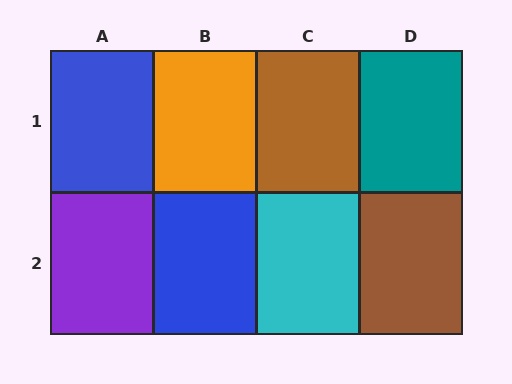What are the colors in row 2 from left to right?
Purple, blue, cyan, brown.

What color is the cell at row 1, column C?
Brown.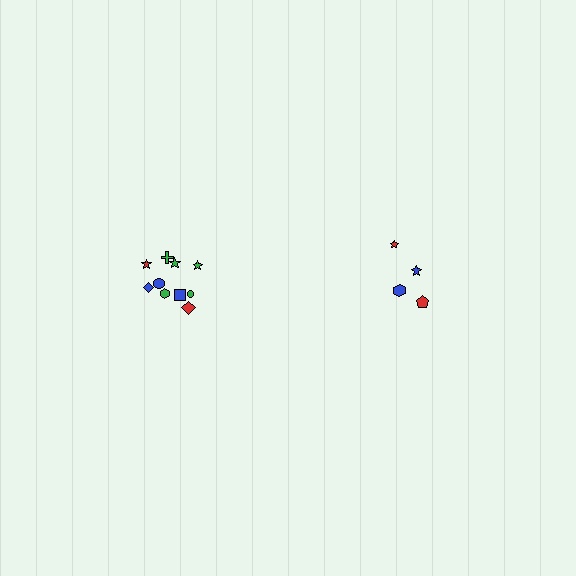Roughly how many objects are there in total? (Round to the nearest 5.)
Roughly 15 objects in total.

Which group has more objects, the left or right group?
The left group.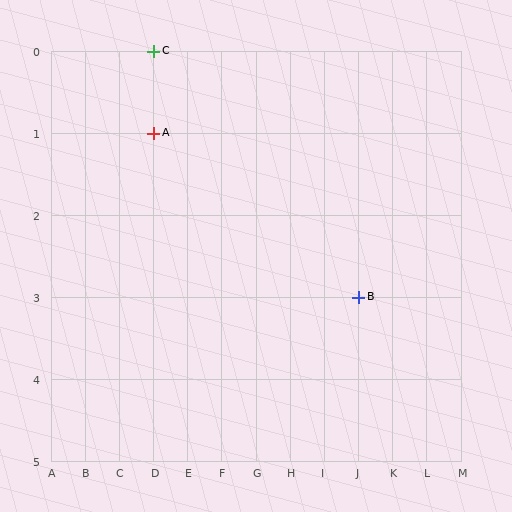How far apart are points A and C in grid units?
Points A and C are 1 row apart.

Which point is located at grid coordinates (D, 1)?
Point A is at (D, 1).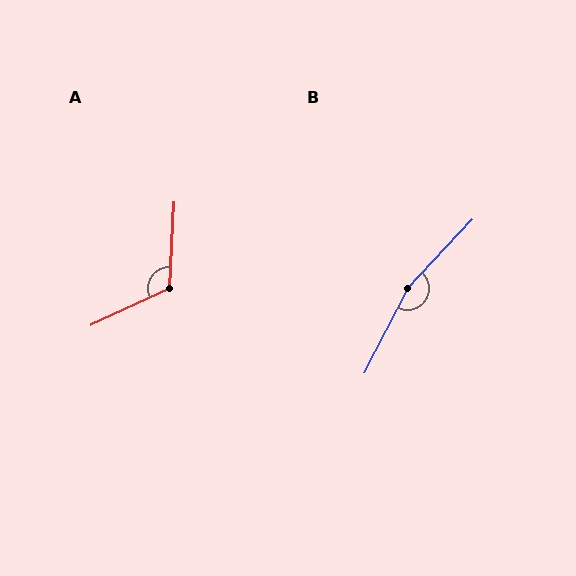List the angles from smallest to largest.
A (118°), B (164°).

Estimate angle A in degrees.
Approximately 118 degrees.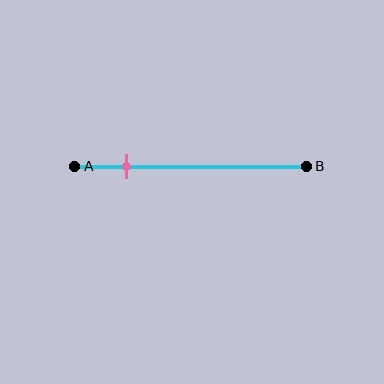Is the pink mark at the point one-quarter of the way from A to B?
Yes, the mark is approximately at the one-quarter point.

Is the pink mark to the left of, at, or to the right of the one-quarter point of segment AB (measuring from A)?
The pink mark is approximately at the one-quarter point of segment AB.